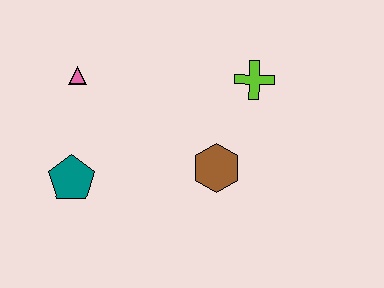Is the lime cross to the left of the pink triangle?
No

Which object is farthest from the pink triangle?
The lime cross is farthest from the pink triangle.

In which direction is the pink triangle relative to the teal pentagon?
The pink triangle is above the teal pentagon.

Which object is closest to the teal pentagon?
The pink triangle is closest to the teal pentagon.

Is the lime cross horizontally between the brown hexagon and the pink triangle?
No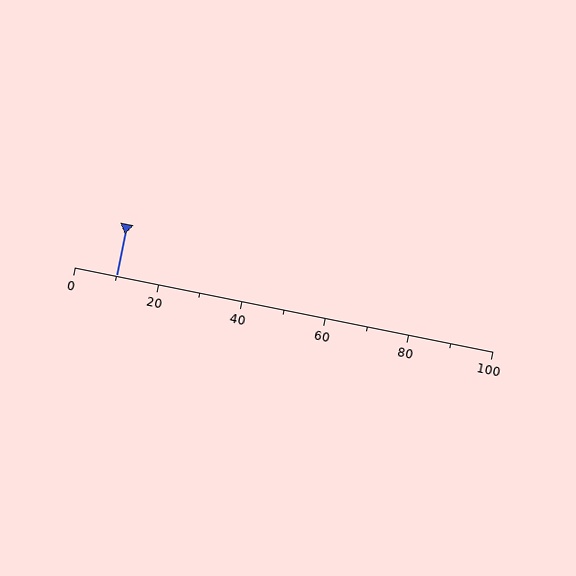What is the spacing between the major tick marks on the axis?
The major ticks are spaced 20 apart.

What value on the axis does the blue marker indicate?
The marker indicates approximately 10.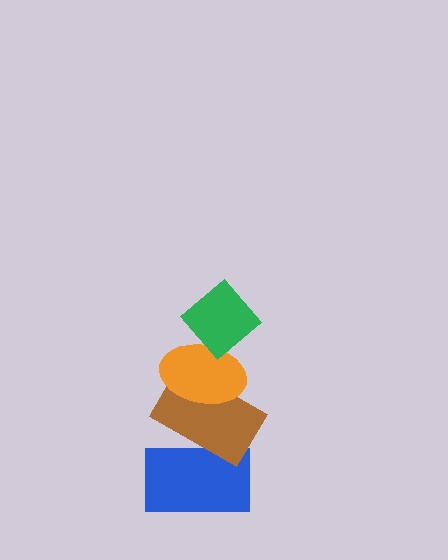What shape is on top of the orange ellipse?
The green diamond is on top of the orange ellipse.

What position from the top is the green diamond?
The green diamond is 1st from the top.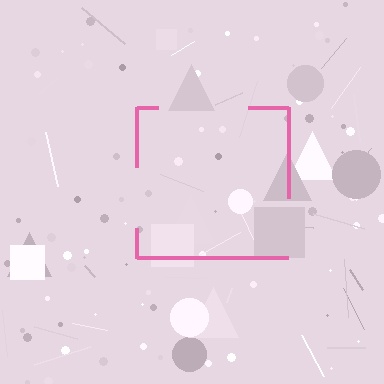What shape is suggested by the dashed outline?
The dashed outline suggests a square.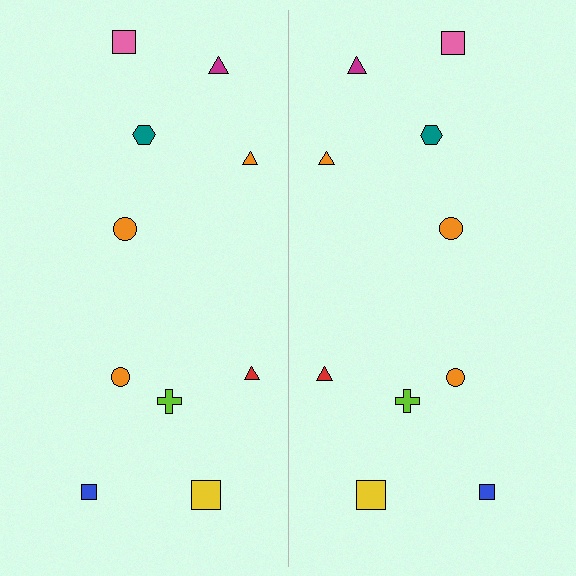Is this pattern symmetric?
Yes, this pattern has bilateral (reflection) symmetry.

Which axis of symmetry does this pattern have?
The pattern has a vertical axis of symmetry running through the center of the image.